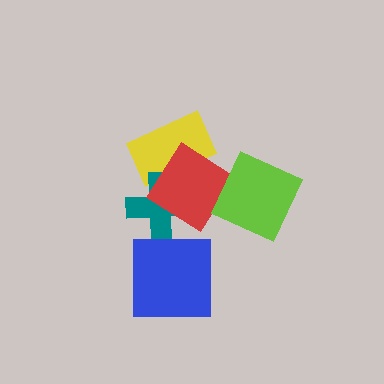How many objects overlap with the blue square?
0 objects overlap with the blue square.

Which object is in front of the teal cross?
The red diamond is in front of the teal cross.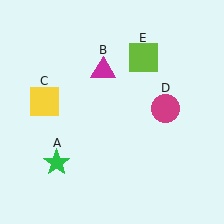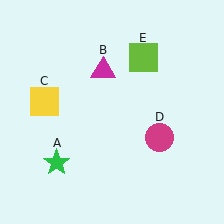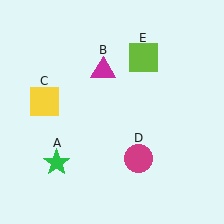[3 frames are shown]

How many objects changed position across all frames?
1 object changed position: magenta circle (object D).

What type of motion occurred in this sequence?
The magenta circle (object D) rotated clockwise around the center of the scene.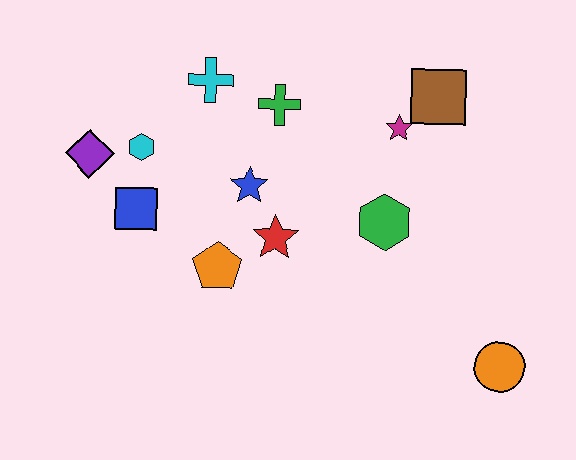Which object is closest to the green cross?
The cyan cross is closest to the green cross.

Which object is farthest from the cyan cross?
The orange circle is farthest from the cyan cross.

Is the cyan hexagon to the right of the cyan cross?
No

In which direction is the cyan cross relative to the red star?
The cyan cross is above the red star.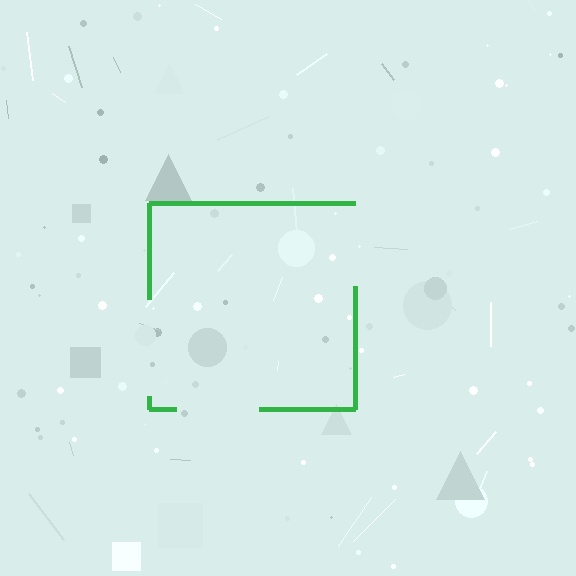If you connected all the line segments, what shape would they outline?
They would outline a square.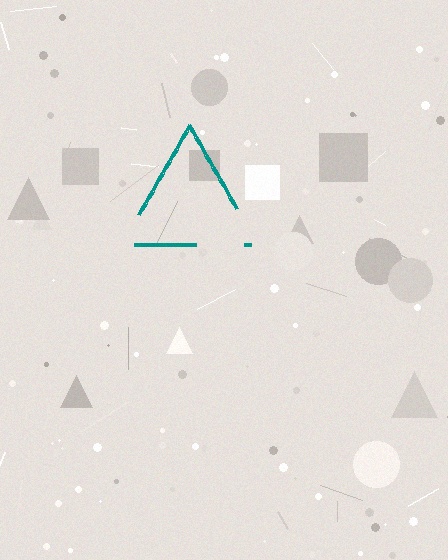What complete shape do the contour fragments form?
The contour fragments form a triangle.